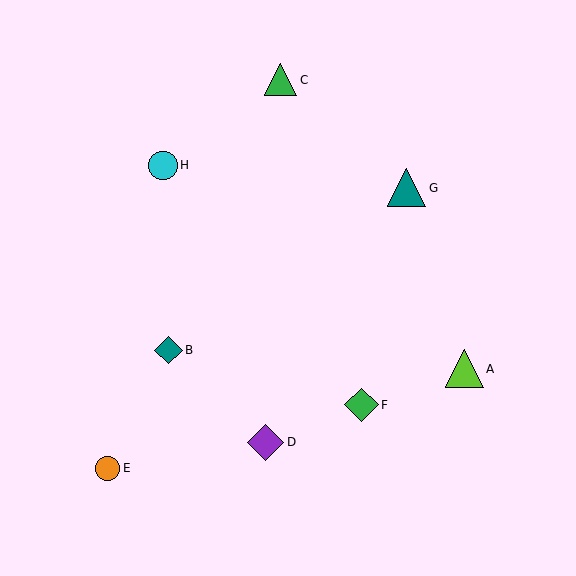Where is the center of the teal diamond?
The center of the teal diamond is at (168, 350).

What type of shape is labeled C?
Shape C is a green triangle.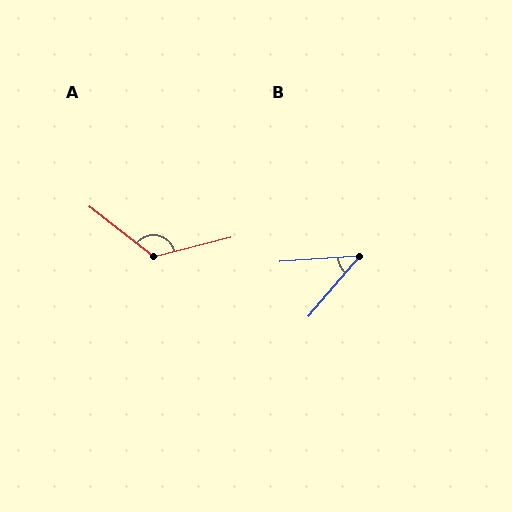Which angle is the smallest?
B, at approximately 45 degrees.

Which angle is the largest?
A, at approximately 128 degrees.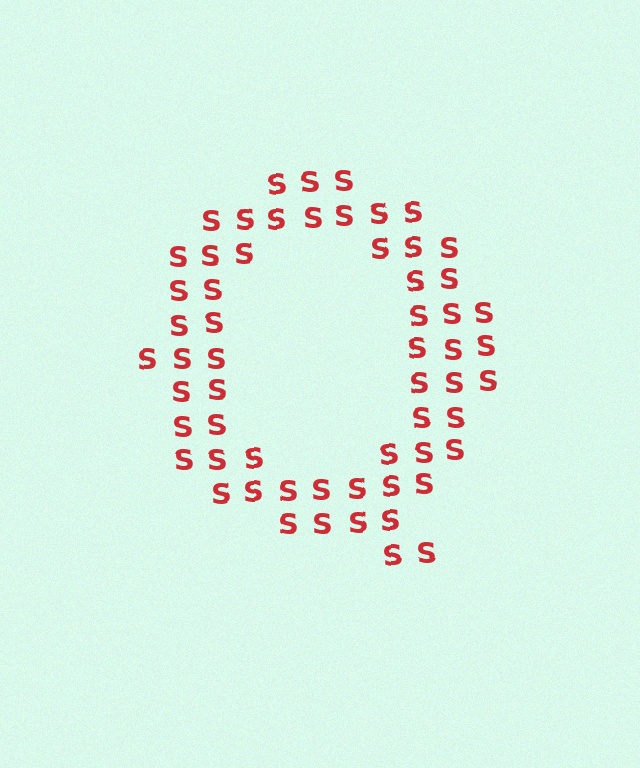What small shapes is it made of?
It is made of small letter S's.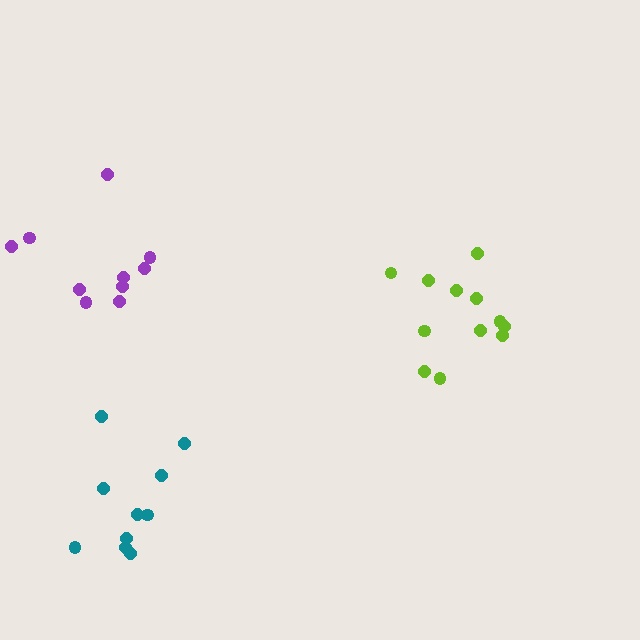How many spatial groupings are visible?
There are 3 spatial groupings.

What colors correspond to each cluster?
The clusters are colored: teal, lime, purple.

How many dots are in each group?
Group 1: 10 dots, Group 2: 12 dots, Group 3: 10 dots (32 total).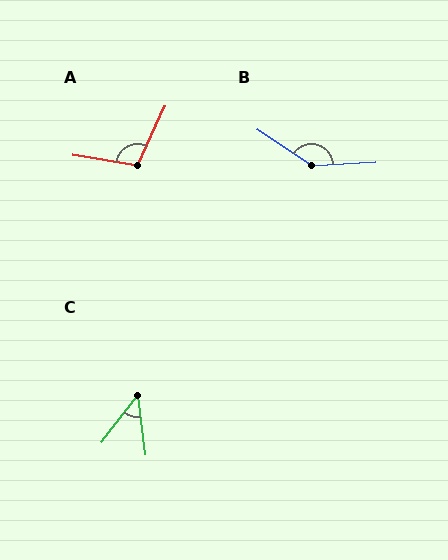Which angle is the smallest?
C, at approximately 45 degrees.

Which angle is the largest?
B, at approximately 143 degrees.